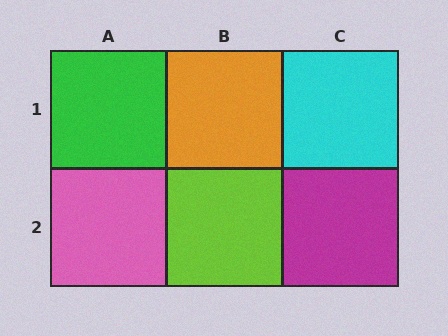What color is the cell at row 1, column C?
Cyan.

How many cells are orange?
1 cell is orange.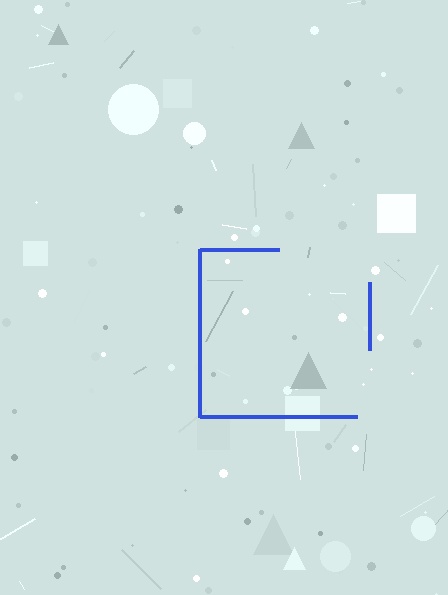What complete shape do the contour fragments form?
The contour fragments form a square.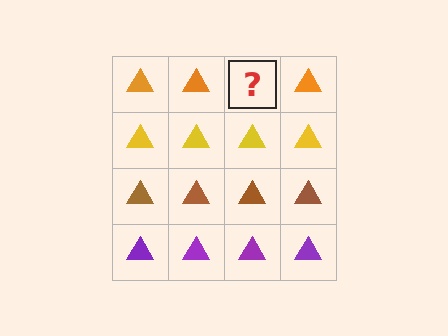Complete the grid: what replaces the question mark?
The question mark should be replaced with an orange triangle.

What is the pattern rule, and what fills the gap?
The rule is that each row has a consistent color. The gap should be filled with an orange triangle.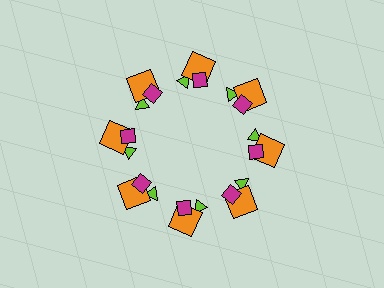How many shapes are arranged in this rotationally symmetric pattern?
There are 24 shapes, arranged in 8 groups of 3.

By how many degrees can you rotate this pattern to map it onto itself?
The pattern maps onto itself every 45 degrees of rotation.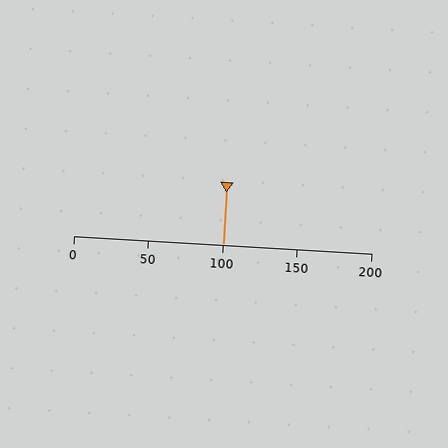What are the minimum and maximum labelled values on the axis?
The axis runs from 0 to 200.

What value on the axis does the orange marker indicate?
The marker indicates approximately 100.